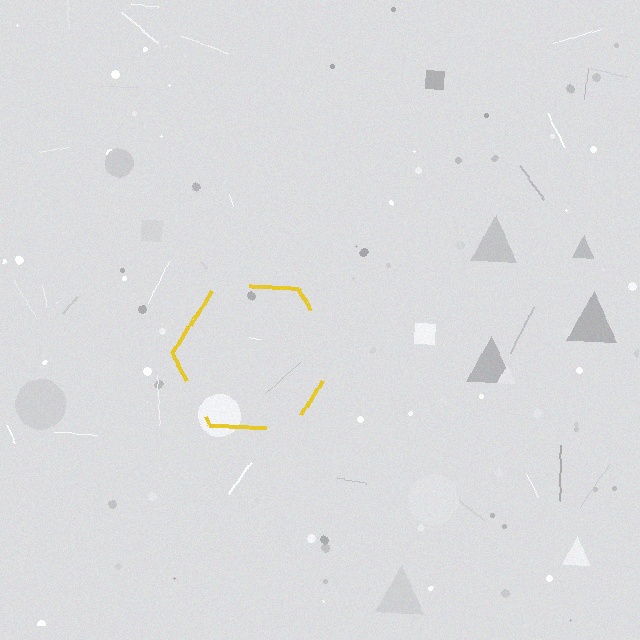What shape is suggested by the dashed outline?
The dashed outline suggests a hexagon.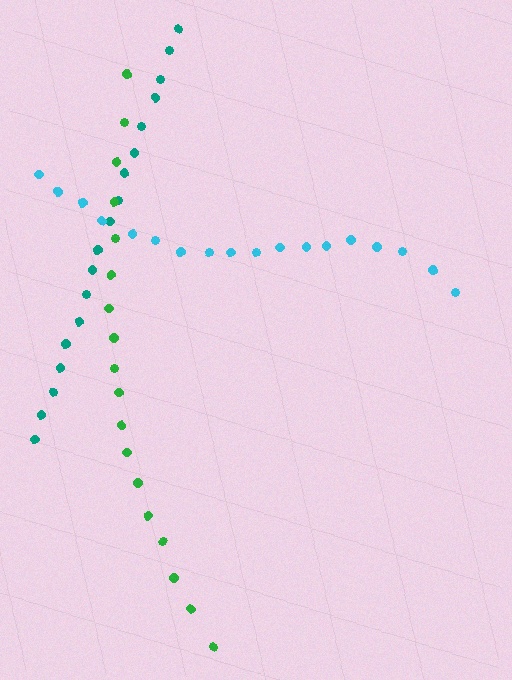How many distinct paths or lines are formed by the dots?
There are 3 distinct paths.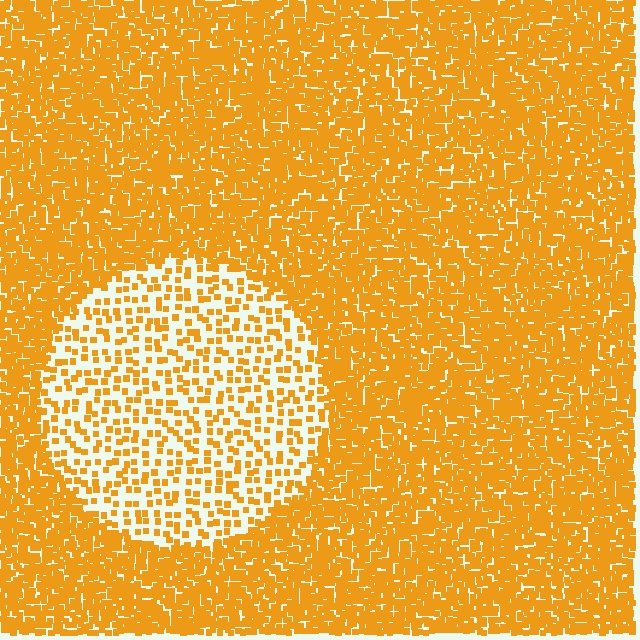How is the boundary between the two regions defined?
The boundary is defined by a change in element density (approximately 3.0x ratio). All elements are the same color, size, and shape.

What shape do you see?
I see a circle.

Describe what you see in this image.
The image contains small orange elements arranged at two different densities. A circle-shaped region is visible where the elements are less densely packed than the surrounding area.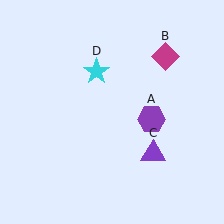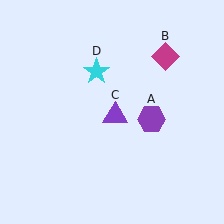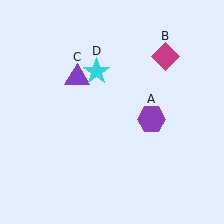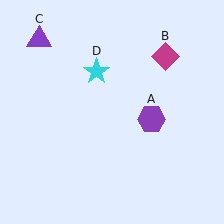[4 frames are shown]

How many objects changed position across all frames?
1 object changed position: purple triangle (object C).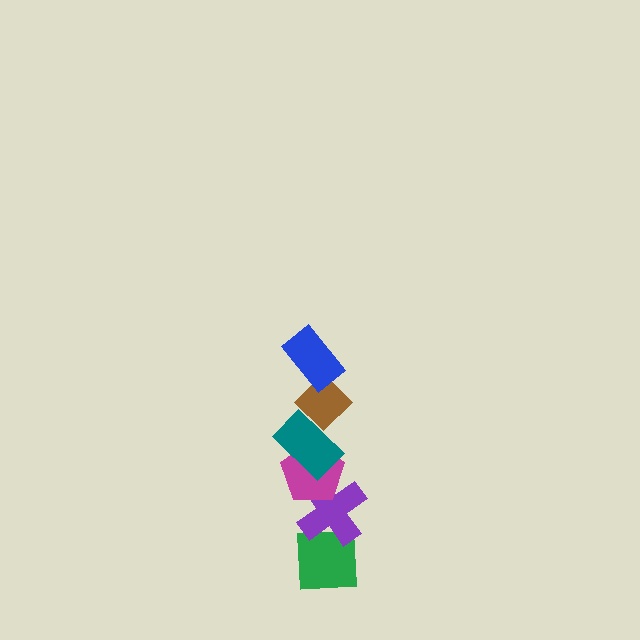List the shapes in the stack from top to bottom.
From top to bottom: the blue rectangle, the brown diamond, the teal rectangle, the magenta pentagon, the purple cross, the green square.